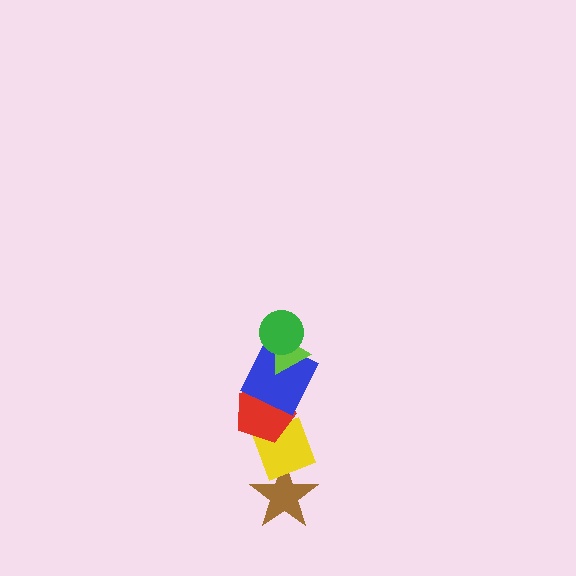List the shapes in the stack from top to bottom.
From top to bottom: the green circle, the lime triangle, the blue square, the red pentagon, the yellow diamond, the brown star.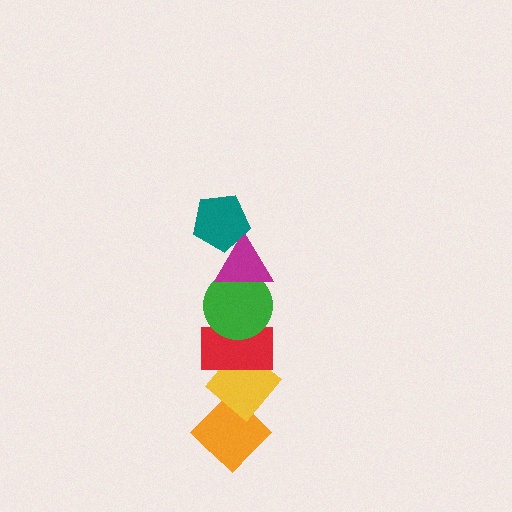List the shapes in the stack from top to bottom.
From top to bottom: the teal pentagon, the magenta triangle, the green circle, the red rectangle, the yellow diamond, the orange diamond.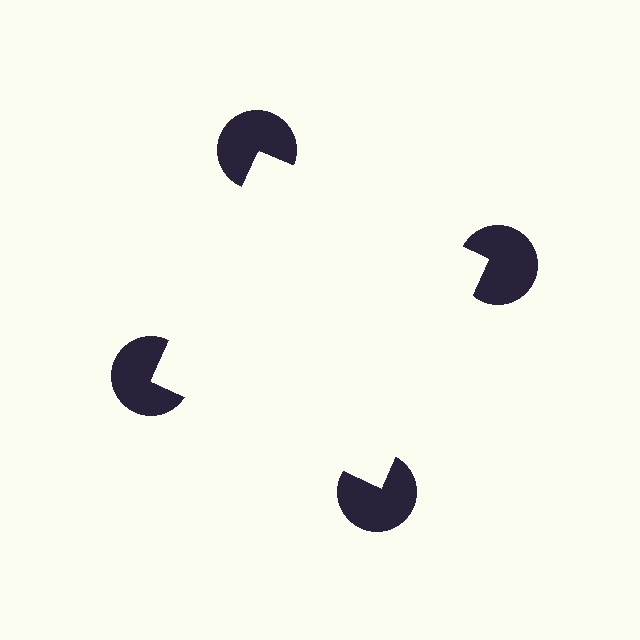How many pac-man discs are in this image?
There are 4 — one at each vertex of the illusory square.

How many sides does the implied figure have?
4 sides.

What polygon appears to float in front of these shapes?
An illusory square — its edges are inferred from the aligned wedge cuts in the pac-man discs, not physically drawn.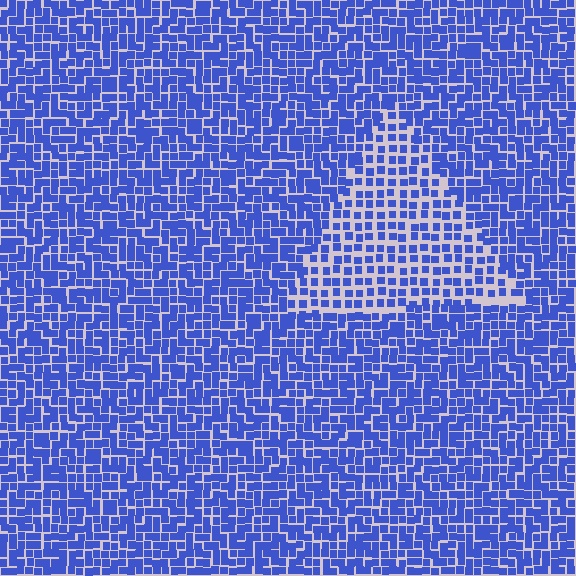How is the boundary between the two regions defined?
The boundary is defined by a change in element density (approximately 1.7x ratio). All elements are the same color, size, and shape.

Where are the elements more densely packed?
The elements are more densely packed outside the triangle boundary.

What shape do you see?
I see a triangle.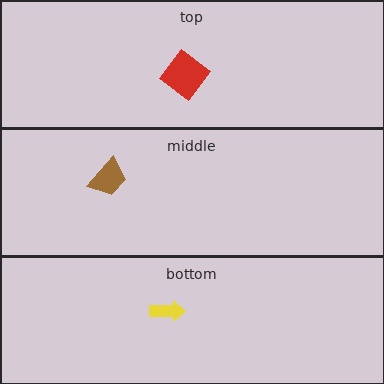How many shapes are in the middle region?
1.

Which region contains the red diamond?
The top region.